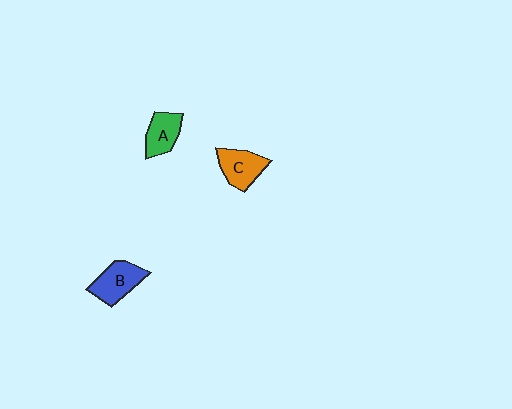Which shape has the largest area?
Shape B (blue).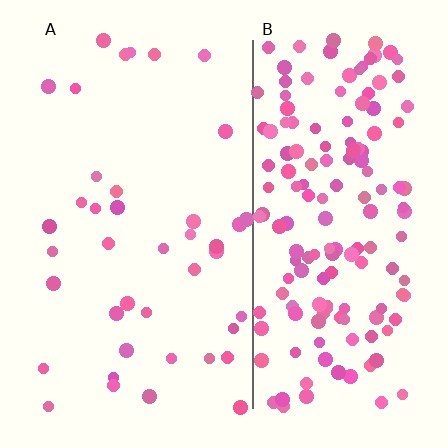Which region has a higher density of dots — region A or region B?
B (the right).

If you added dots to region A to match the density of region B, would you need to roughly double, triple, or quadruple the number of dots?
Approximately quadruple.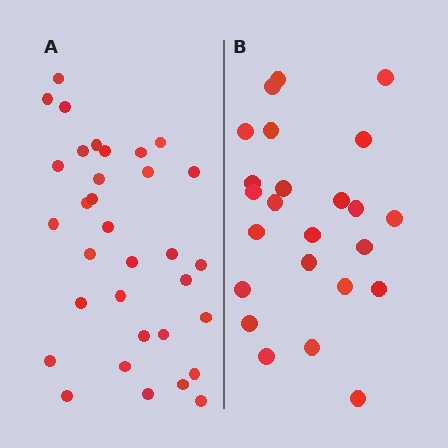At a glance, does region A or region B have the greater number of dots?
Region A (the left region) has more dots.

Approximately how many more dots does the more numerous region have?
Region A has roughly 8 or so more dots than region B.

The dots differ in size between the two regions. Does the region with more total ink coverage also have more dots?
No. Region B has more total ink coverage because its dots are larger, but region A actually contains more individual dots. Total area can be misleading — the number of items is what matters here.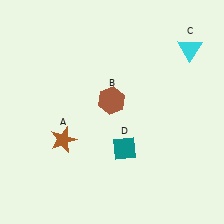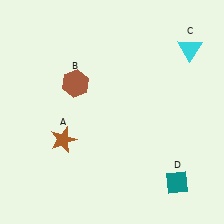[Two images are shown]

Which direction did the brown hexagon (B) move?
The brown hexagon (B) moved left.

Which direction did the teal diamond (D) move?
The teal diamond (D) moved right.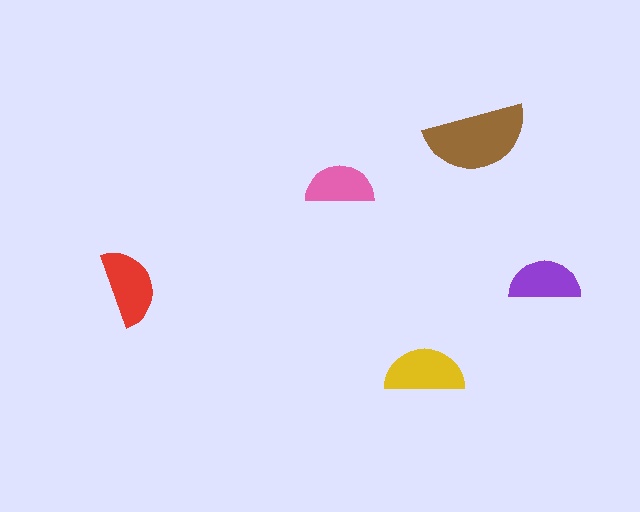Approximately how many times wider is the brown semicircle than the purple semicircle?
About 1.5 times wider.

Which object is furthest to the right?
The purple semicircle is rightmost.